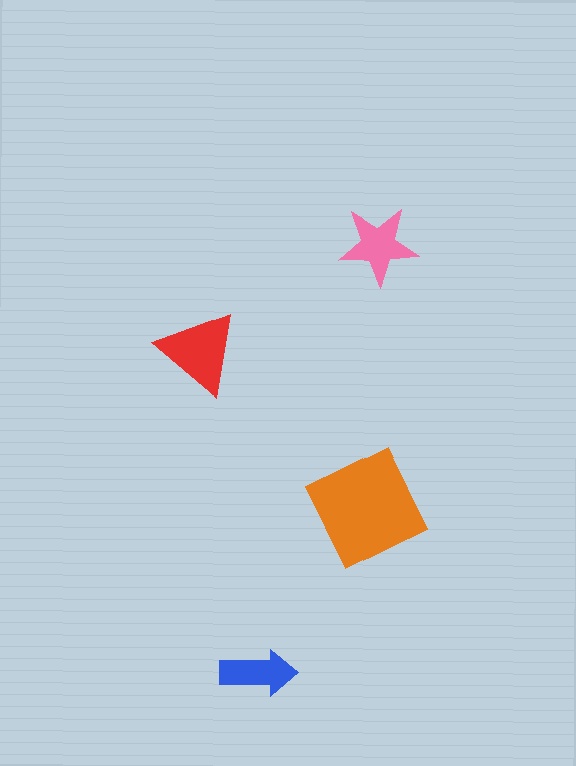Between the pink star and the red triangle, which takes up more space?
The red triangle.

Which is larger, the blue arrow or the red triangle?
The red triangle.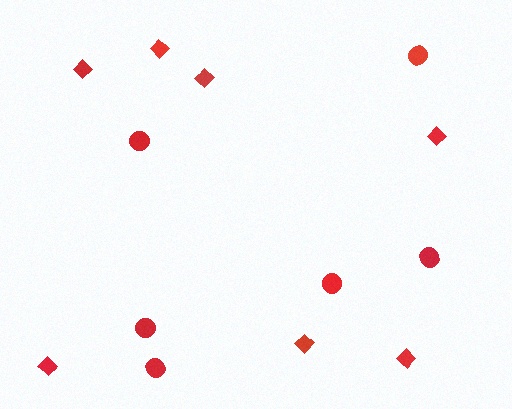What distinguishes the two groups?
There are 2 groups: one group of diamonds (7) and one group of circles (6).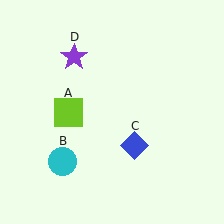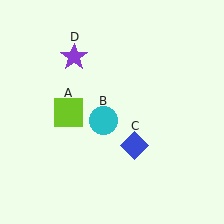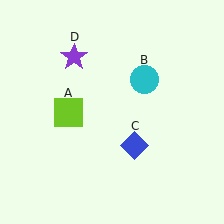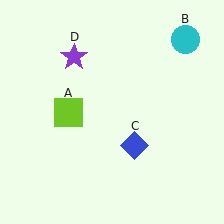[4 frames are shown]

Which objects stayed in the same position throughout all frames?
Lime square (object A) and blue diamond (object C) and purple star (object D) remained stationary.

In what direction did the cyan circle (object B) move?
The cyan circle (object B) moved up and to the right.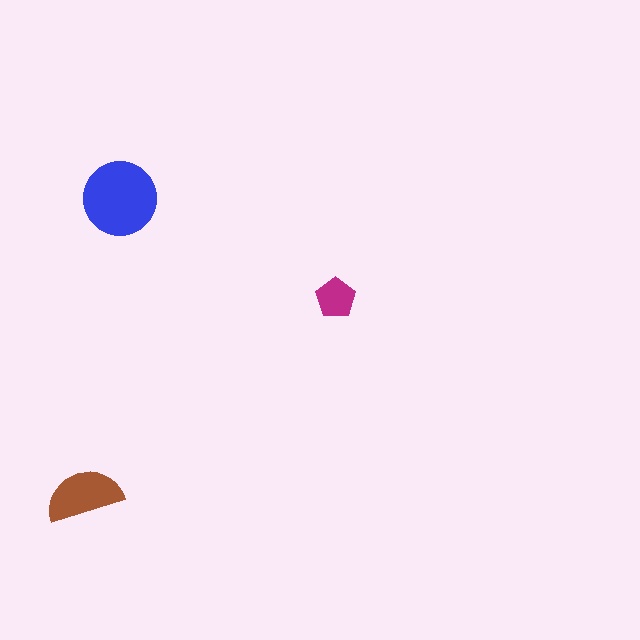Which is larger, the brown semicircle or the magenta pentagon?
The brown semicircle.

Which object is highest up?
The blue circle is topmost.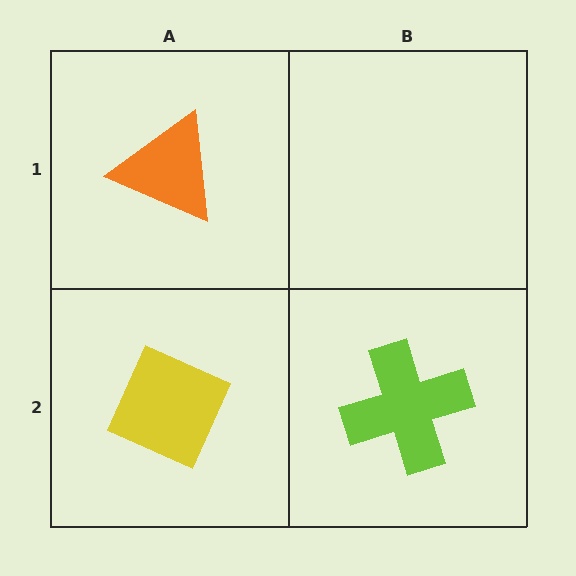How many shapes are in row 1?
1 shape.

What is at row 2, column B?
A lime cross.